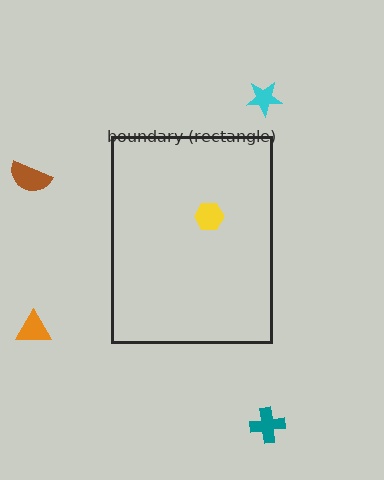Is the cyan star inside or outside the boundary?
Outside.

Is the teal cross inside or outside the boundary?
Outside.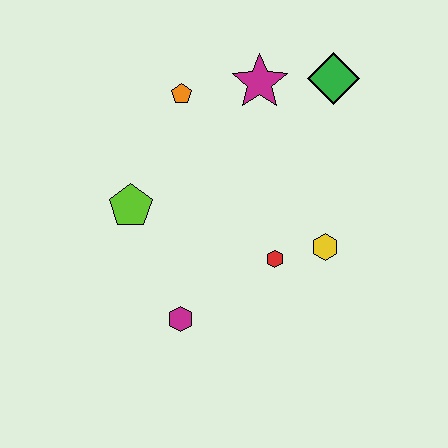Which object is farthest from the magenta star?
The magenta hexagon is farthest from the magenta star.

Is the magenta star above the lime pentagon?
Yes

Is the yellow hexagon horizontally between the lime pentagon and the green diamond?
Yes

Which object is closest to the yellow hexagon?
The red hexagon is closest to the yellow hexagon.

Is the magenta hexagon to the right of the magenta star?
No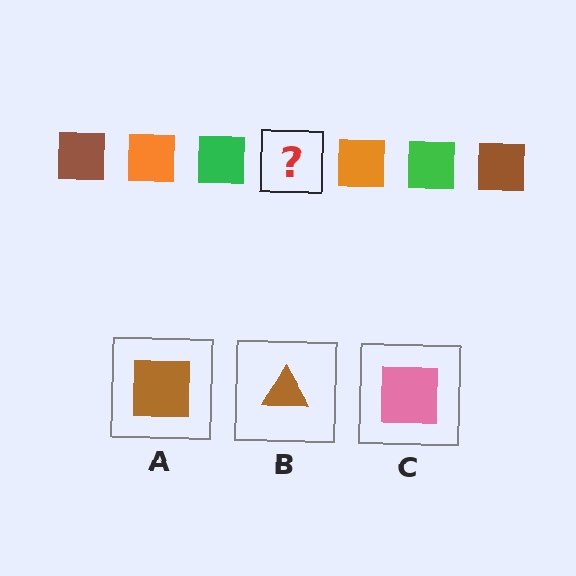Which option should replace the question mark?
Option A.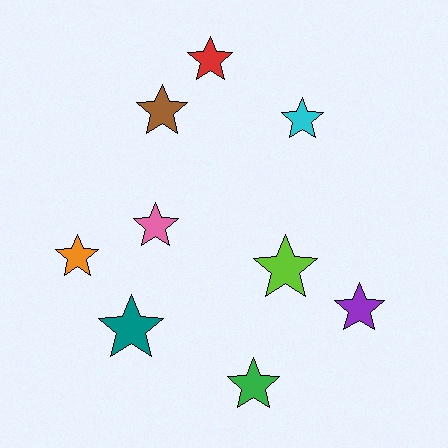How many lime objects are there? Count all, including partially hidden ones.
There is 1 lime object.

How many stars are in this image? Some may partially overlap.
There are 9 stars.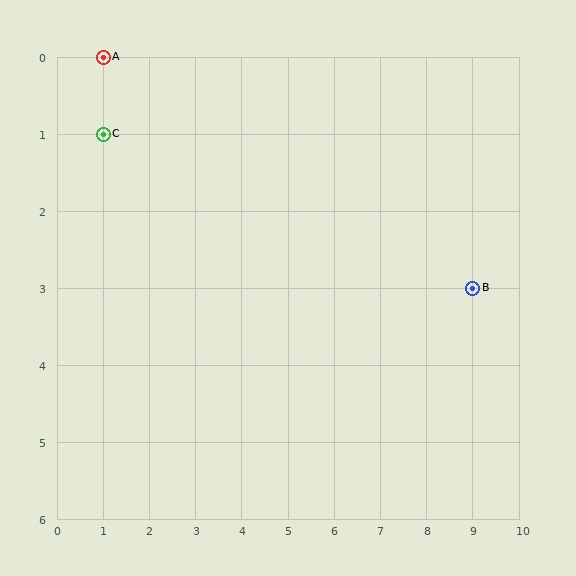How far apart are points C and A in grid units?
Points C and A are 1 row apart.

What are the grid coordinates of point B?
Point B is at grid coordinates (9, 3).